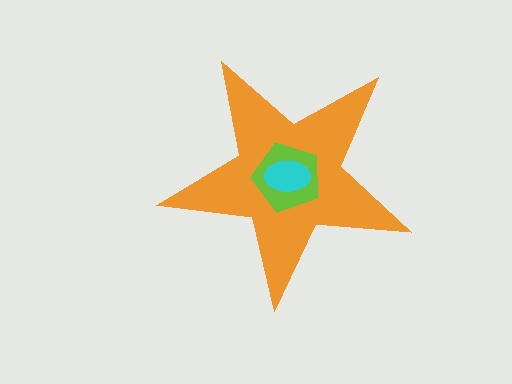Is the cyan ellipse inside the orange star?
Yes.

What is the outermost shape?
The orange star.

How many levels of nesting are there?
3.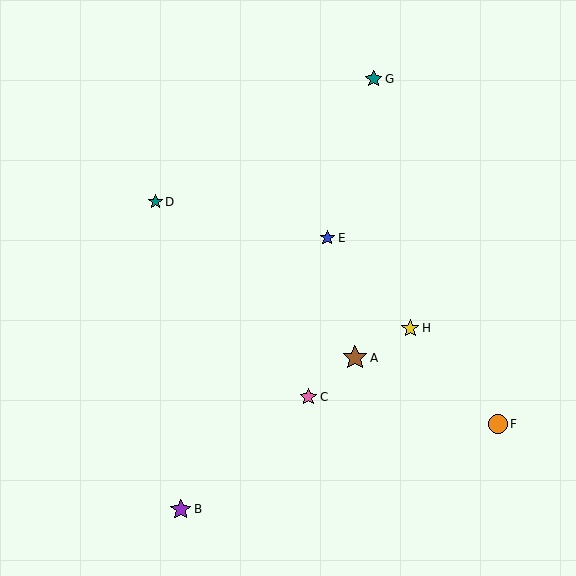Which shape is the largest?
The brown star (labeled A) is the largest.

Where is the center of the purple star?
The center of the purple star is at (181, 509).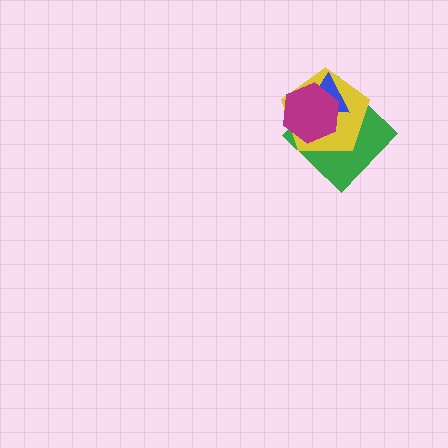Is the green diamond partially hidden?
Yes, it is partially covered by another shape.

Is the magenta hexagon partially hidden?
No, no other shape covers it.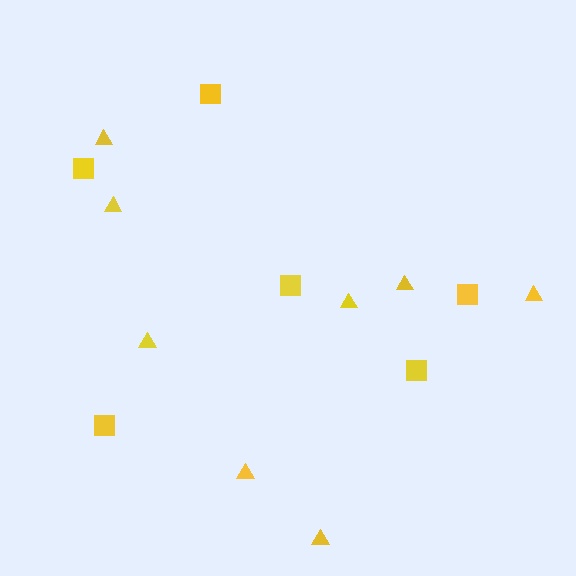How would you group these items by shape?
There are 2 groups: one group of squares (6) and one group of triangles (8).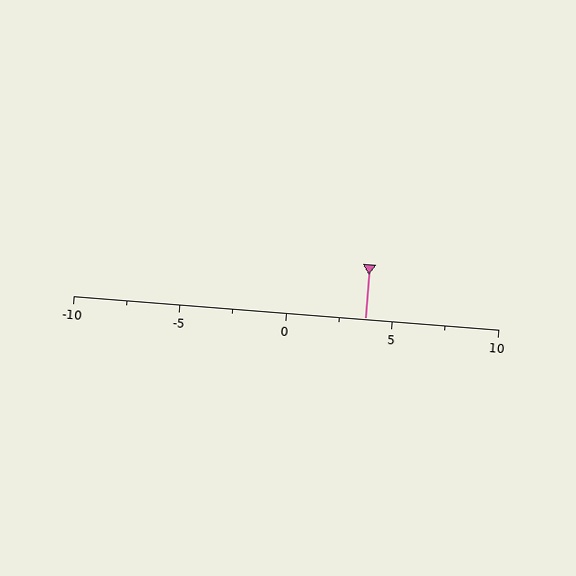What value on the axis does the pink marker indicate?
The marker indicates approximately 3.8.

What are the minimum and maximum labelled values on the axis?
The axis runs from -10 to 10.